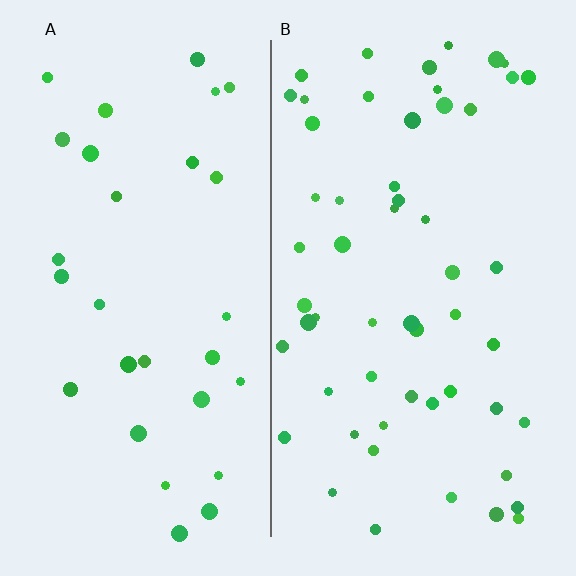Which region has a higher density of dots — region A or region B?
B (the right).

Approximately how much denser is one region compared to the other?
Approximately 1.8× — region B over region A.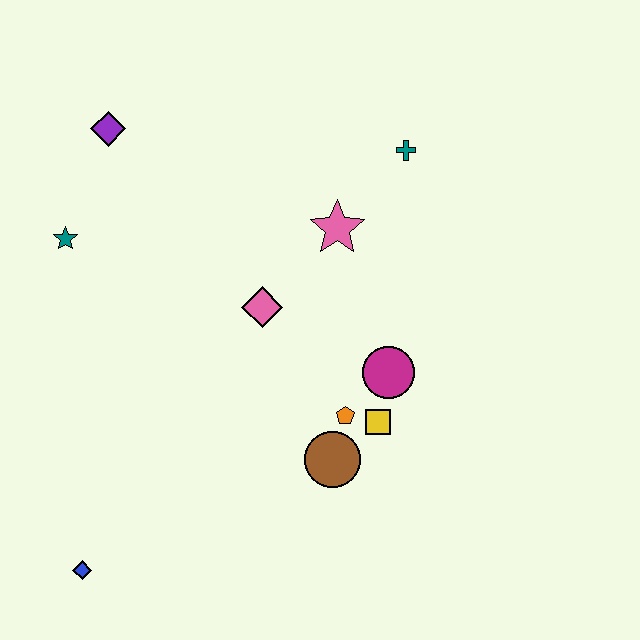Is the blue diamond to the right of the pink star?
No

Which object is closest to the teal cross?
The pink star is closest to the teal cross.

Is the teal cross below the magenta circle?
No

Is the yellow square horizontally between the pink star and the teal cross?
Yes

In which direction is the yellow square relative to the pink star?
The yellow square is below the pink star.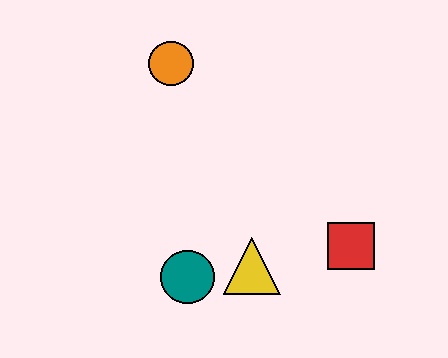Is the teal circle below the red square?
Yes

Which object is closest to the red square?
The yellow triangle is closest to the red square.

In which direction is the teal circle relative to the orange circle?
The teal circle is below the orange circle.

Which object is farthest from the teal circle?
The orange circle is farthest from the teal circle.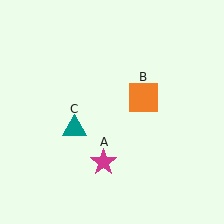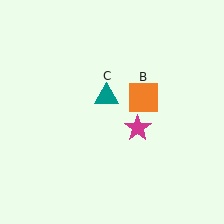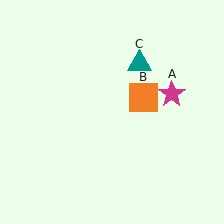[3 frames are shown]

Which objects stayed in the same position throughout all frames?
Orange square (object B) remained stationary.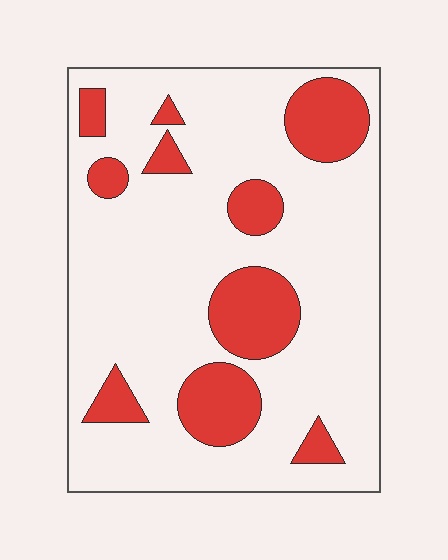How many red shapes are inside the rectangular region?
10.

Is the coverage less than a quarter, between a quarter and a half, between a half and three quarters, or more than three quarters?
Less than a quarter.